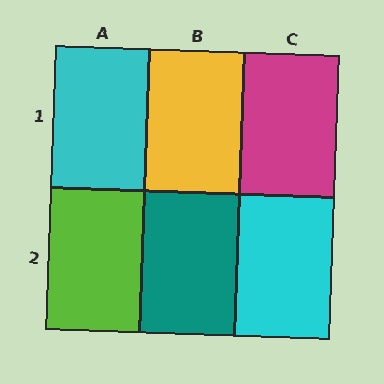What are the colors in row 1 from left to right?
Cyan, yellow, magenta.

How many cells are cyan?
2 cells are cyan.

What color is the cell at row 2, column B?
Teal.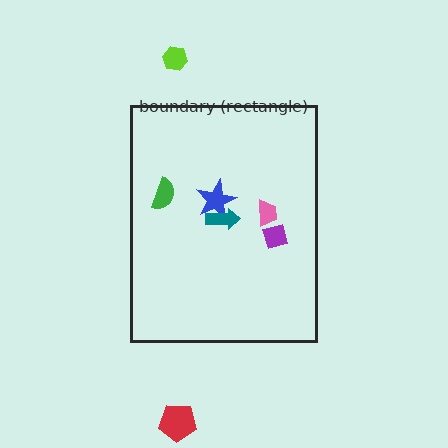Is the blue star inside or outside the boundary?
Inside.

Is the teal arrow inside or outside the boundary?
Inside.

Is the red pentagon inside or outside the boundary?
Outside.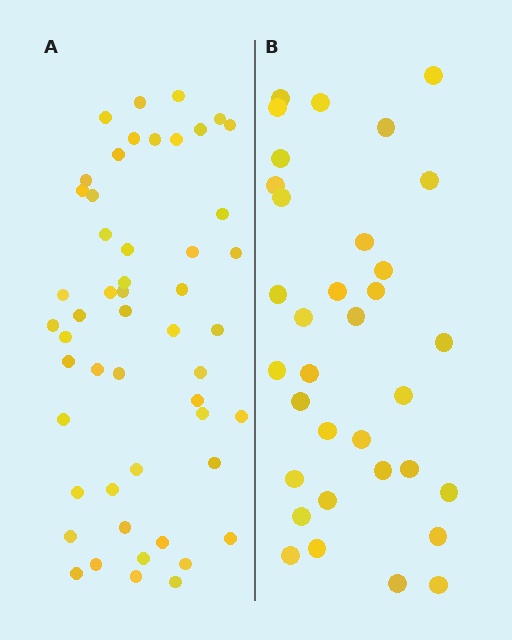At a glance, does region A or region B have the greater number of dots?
Region A (the left region) has more dots.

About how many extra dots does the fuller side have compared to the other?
Region A has approximately 15 more dots than region B.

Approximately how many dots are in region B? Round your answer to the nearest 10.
About 30 dots. (The exact count is 34, which rounds to 30.)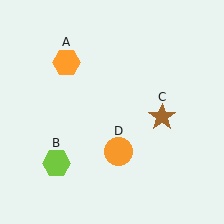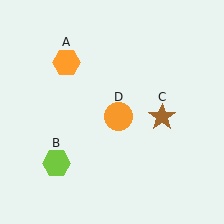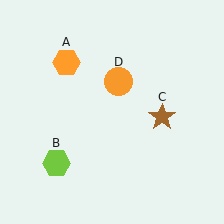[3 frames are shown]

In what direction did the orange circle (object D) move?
The orange circle (object D) moved up.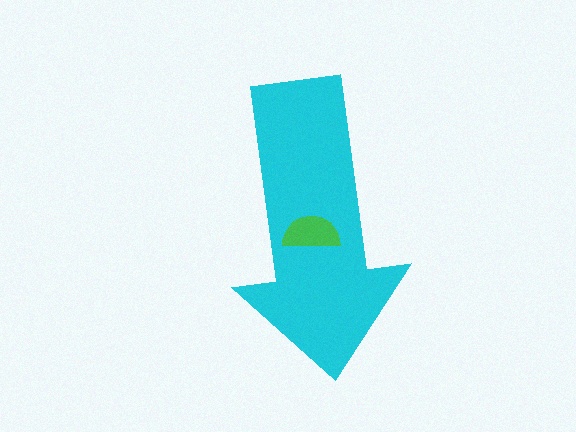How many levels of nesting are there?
2.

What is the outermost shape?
The cyan arrow.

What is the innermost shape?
The green semicircle.